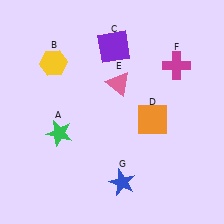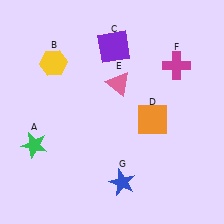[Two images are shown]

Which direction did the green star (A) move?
The green star (A) moved left.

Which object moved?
The green star (A) moved left.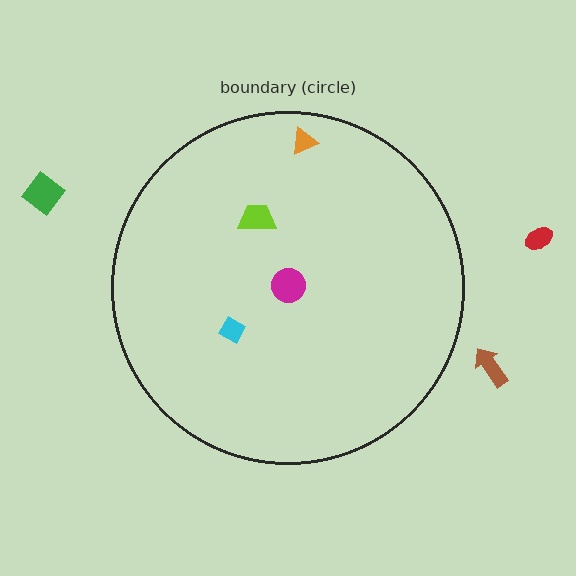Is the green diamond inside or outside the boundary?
Outside.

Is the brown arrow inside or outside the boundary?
Outside.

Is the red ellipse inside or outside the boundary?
Outside.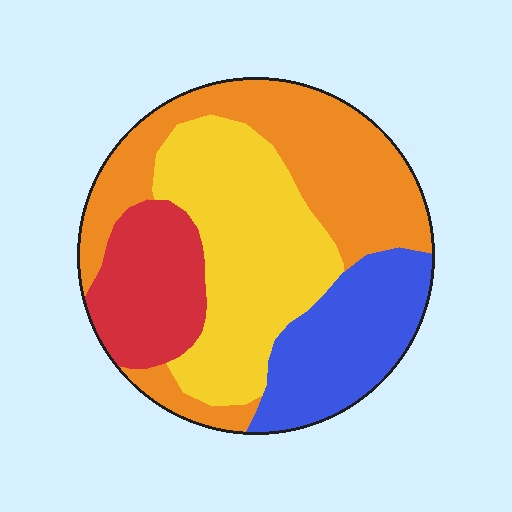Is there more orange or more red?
Orange.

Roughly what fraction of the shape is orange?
Orange takes up about one third (1/3) of the shape.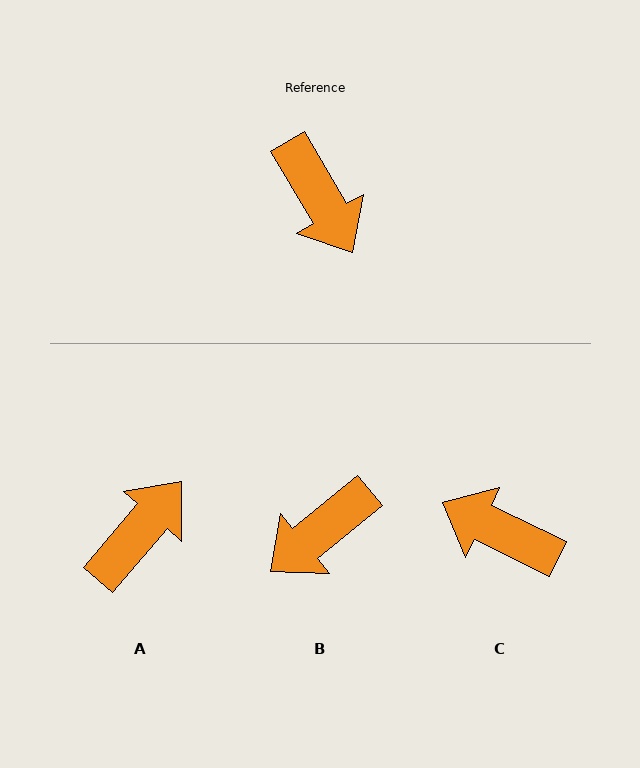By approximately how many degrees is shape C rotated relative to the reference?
Approximately 146 degrees clockwise.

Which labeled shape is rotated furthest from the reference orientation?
C, about 146 degrees away.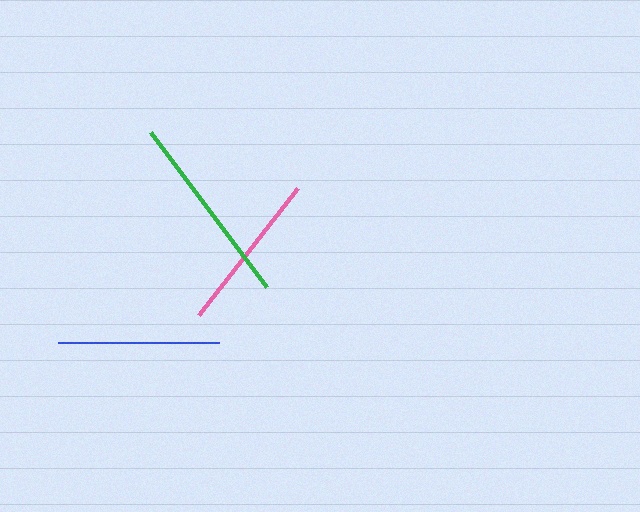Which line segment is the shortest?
The blue line is the shortest at approximately 161 pixels.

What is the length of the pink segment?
The pink segment is approximately 162 pixels long.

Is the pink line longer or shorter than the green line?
The green line is longer than the pink line.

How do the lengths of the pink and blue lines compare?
The pink and blue lines are approximately the same length.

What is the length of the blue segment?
The blue segment is approximately 161 pixels long.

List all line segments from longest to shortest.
From longest to shortest: green, pink, blue.